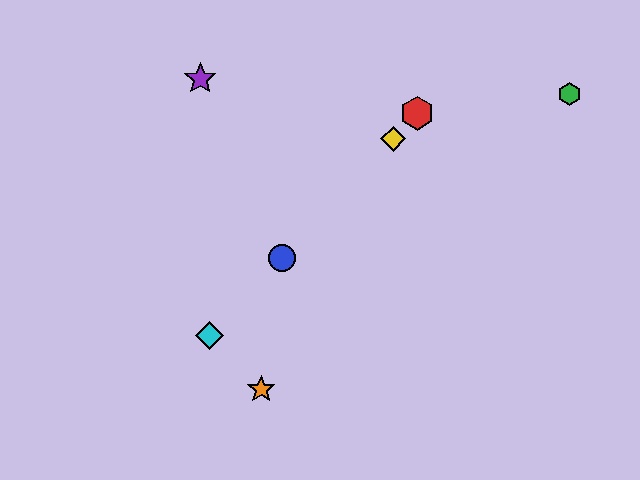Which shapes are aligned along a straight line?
The red hexagon, the blue circle, the yellow diamond, the cyan diamond are aligned along a straight line.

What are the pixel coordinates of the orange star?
The orange star is at (261, 389).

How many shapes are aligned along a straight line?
4 shapes (the red hexagon, the blue circle, the yellow diamond, the cyan diamond) are aligned along a straight line.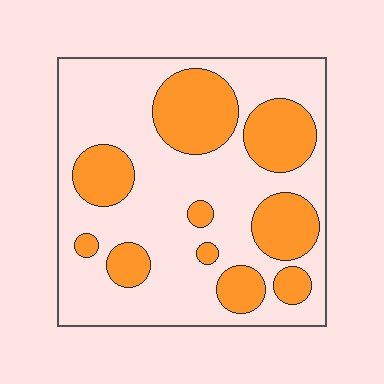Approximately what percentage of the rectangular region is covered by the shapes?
Approximately 30%.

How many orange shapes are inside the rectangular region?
10.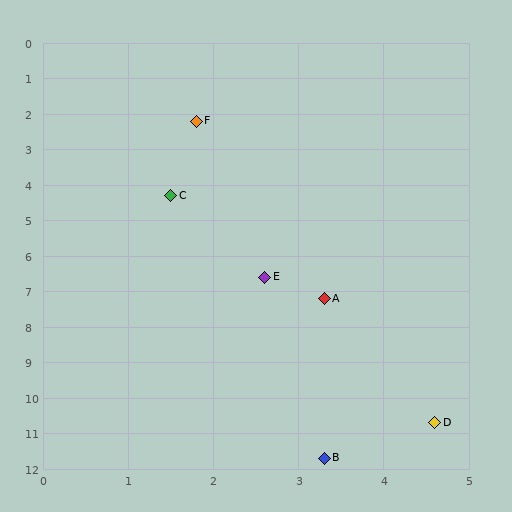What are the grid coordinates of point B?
Point B is at approximately (3.3, 11.7).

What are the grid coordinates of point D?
Point D is at approximately (4.6, 10.7).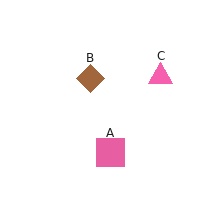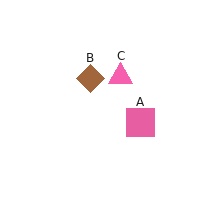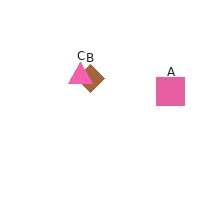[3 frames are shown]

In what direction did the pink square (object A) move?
The pink square (object A) moved up and to the right.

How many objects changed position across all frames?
2 objects changed position: pink square (object A), pink triangle (object C).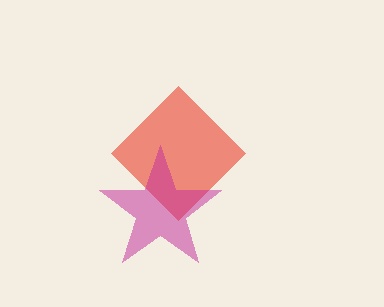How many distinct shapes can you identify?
There are 2 distinct shapes: a red diamond, a magenta star.